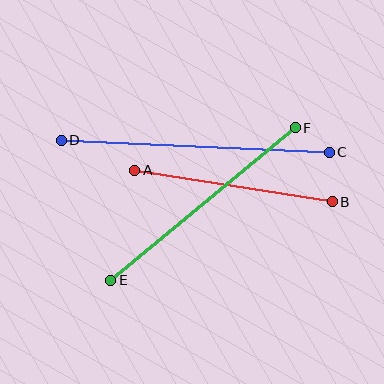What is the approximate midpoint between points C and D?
The midpoint is at approximately (195, 146) pixels.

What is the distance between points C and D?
The distance is approximately 268 pixels.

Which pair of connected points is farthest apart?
Points C and D are farthest apart.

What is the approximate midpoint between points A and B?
The midpoint is at approximately (233, 186) pixels.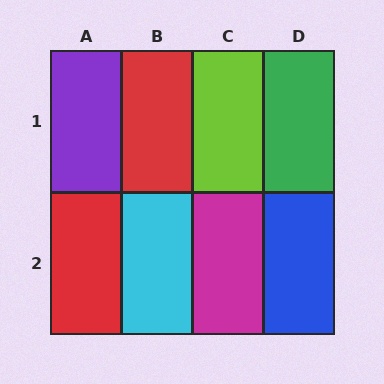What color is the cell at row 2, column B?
Cyan.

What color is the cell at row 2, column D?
Blue.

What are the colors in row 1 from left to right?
Purple, red, lime, green.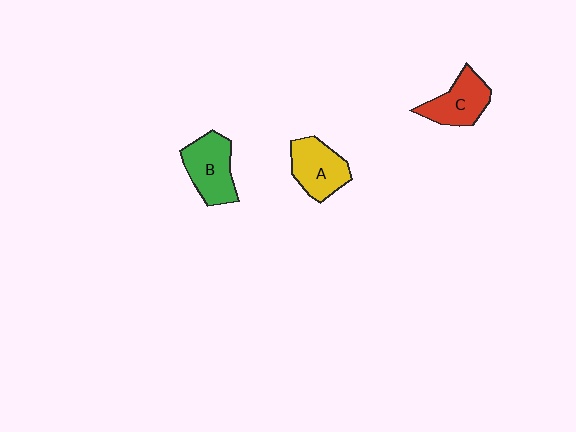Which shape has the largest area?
Shape B (green).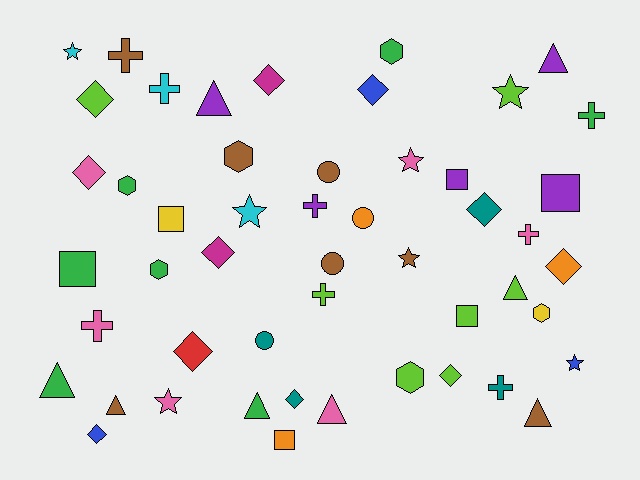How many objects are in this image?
There are 50 objects.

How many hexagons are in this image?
There are 6 hexagons.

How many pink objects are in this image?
There are 6 pink objects.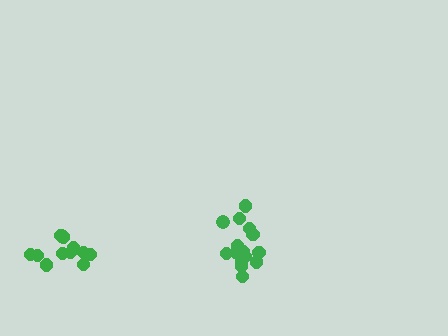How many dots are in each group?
Group 1: 12 dots, Group 2: 16 dots (28 total).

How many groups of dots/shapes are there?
There are 2 groups.